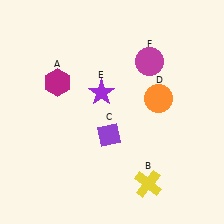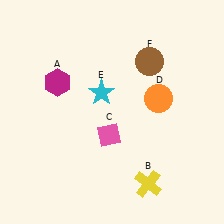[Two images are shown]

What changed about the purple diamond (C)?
In Image 1, C is purple. In Image 2, it changed to pink.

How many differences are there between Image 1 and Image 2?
There are 3 differences between the two images.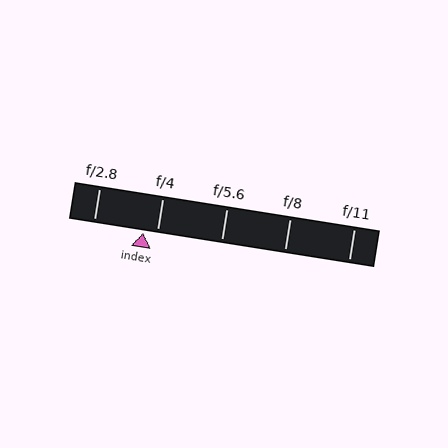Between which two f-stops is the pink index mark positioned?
The index mark is between f/2.8 and f/4.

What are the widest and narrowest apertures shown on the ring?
The widest aperture shown is f/2.8 and the narrowest is f/11.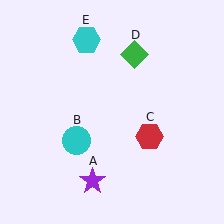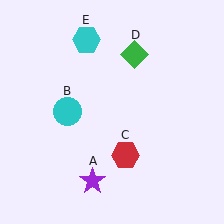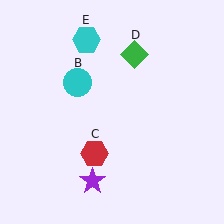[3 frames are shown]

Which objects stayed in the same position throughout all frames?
Purple star (object A) and green diamond (object D) and cyan hexagon (object E) remained stationary.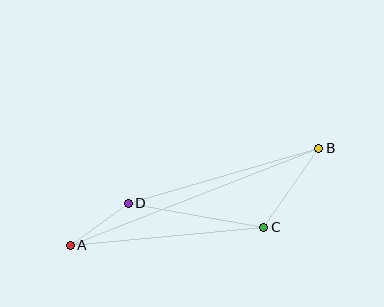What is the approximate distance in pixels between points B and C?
The distance between B and C is approximately 96 pixels.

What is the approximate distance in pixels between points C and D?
The distance between C and D is approximately 138 pixels.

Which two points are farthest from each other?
Points A and B are farthest from each other.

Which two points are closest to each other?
Points A and D are closest to each other.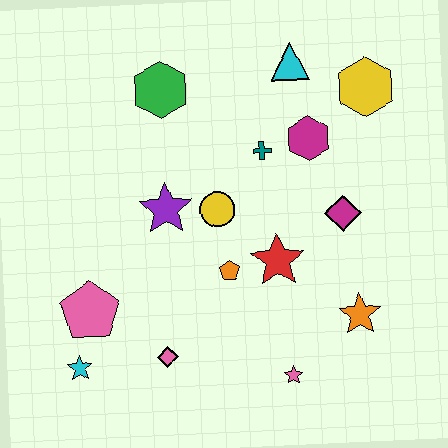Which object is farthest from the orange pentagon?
The yellow hexagon is farthest from the orange pentagon.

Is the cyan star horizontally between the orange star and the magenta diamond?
No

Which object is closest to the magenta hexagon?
The teal cross is closest to the magenta hexagon.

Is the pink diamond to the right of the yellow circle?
No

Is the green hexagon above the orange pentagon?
Yes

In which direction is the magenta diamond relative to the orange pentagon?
The magenta diamond is to the right of the orange pentagon.